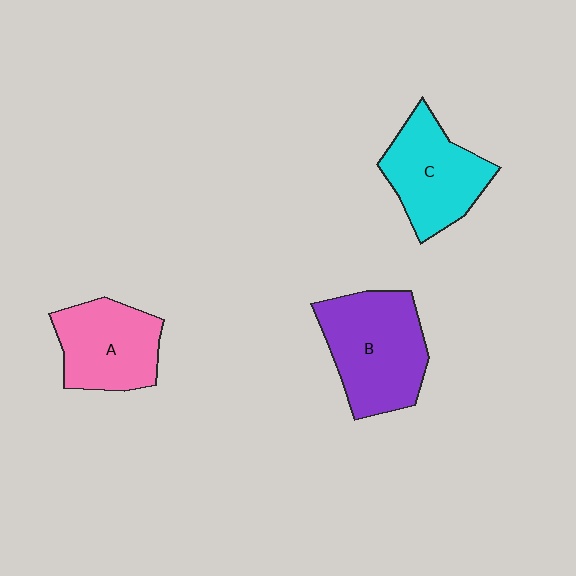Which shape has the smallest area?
Shape A (pink).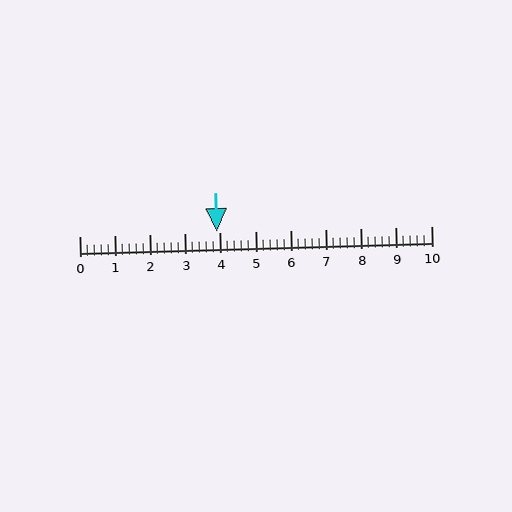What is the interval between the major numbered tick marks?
The major tick marks are spaced 1 units apart.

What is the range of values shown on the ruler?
The ruler shows values from 0 to 10.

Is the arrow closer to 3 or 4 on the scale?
The arrow is closer to 4.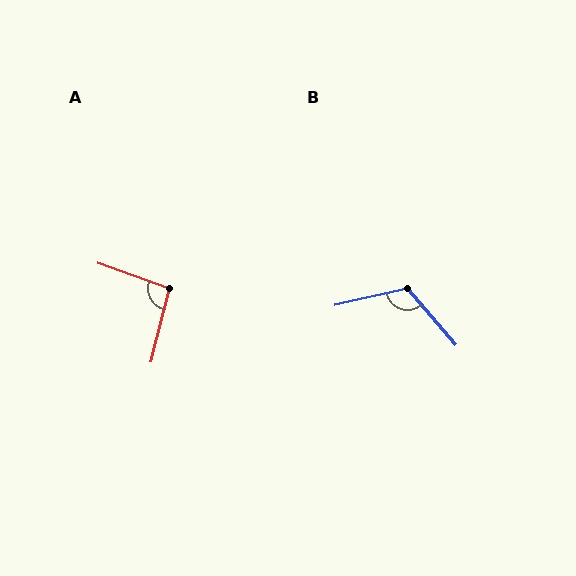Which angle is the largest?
B, at approximately 117 degrees.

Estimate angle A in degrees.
Approximately 95 degrees.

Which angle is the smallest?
A, at approximately 95 degrees.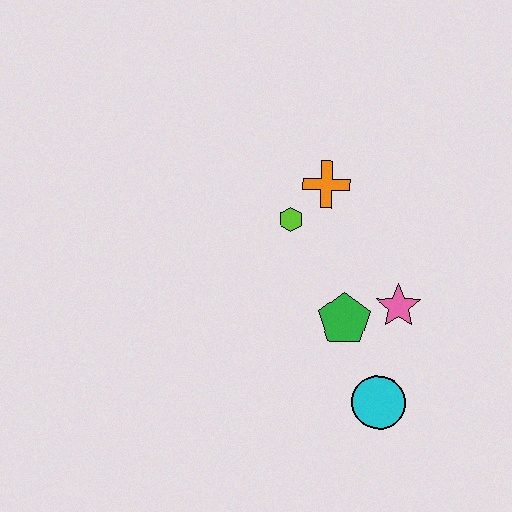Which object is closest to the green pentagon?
The pink star is closest to the green pentagon.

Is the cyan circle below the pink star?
Yes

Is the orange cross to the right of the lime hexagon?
Yes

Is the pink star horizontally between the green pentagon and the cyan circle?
No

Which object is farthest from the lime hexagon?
The cyan circle is farthest from the lime hexagon.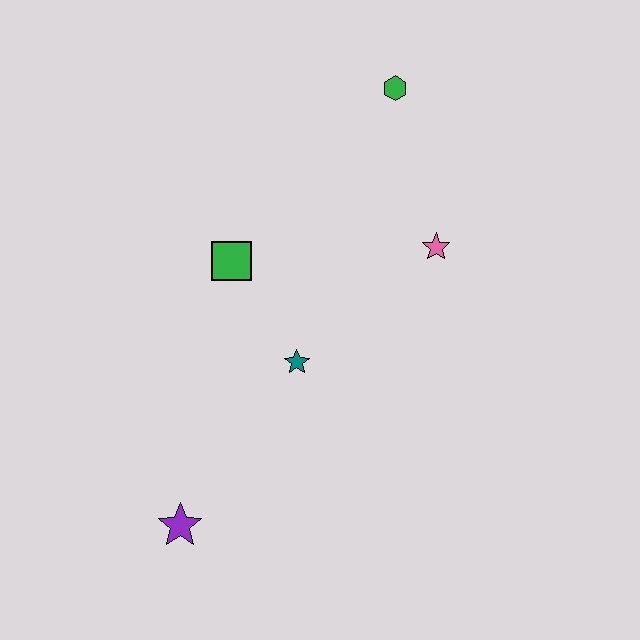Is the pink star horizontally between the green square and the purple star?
No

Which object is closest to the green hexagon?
The pink star is closest to the green hexagon.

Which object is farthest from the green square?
The purple star is farthest from the green square.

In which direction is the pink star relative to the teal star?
The pink star is to the right of the teal star.